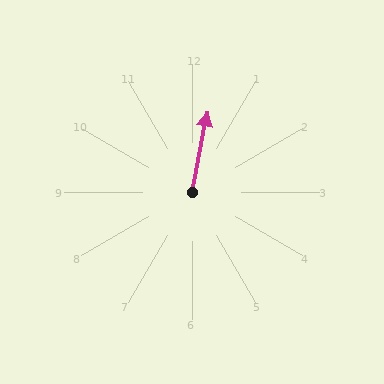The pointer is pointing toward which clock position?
Roughly 12 o'clock.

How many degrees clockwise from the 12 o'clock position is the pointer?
Approximately 11 degrees.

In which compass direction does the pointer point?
North.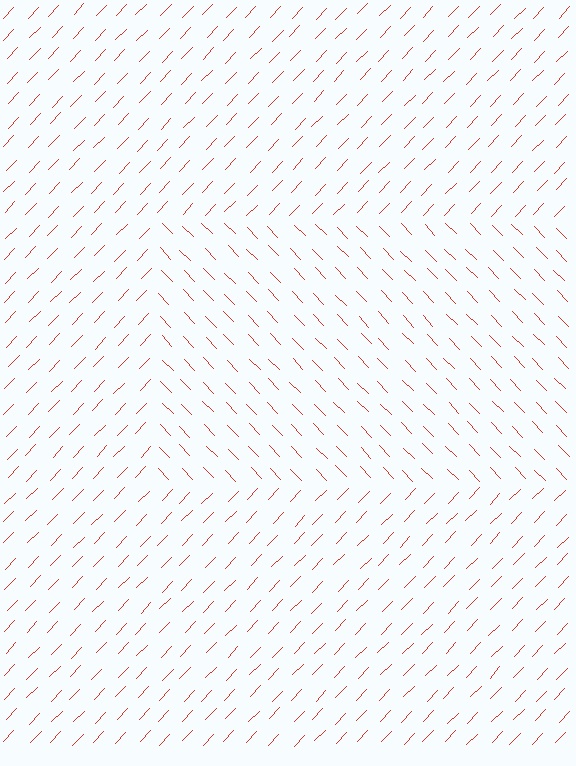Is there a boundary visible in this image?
Yes, there is a texture boundary formed by a change in line orientation.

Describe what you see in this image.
The image is filled with small red line segments. A rectangle region in the image has lines oriented differently from the surrounding lines, creating a visible texture boundary.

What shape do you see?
I see a rectangle.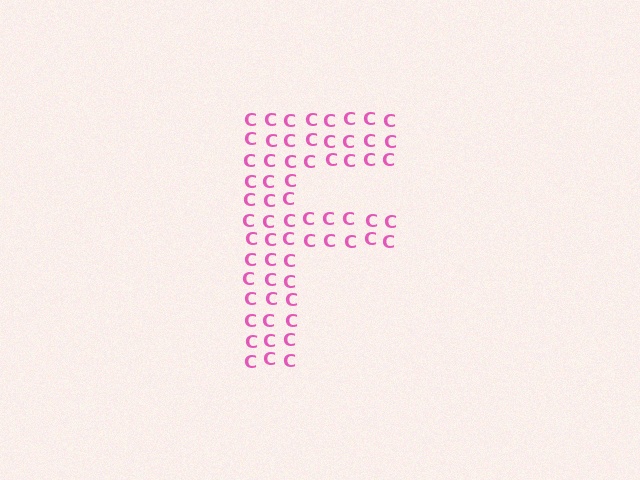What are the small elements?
The small elements are letter C's.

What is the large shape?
The large shape is the letter F.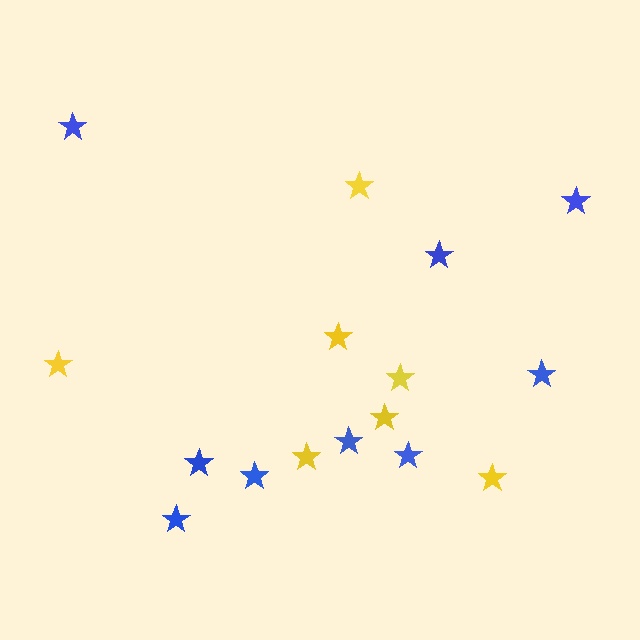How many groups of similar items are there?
There are 2 groups: one group of blue stars (9) and one group of yellow stars (7).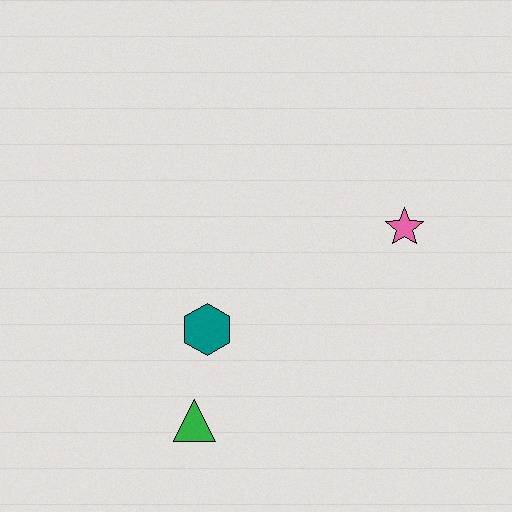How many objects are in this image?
There are 3 objects.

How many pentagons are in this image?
There are no pentagons.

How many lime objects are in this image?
There are no lime objects.